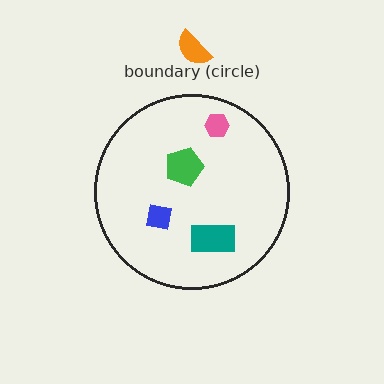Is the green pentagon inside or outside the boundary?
Inside.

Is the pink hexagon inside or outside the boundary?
Inside.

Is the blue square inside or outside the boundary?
Inside.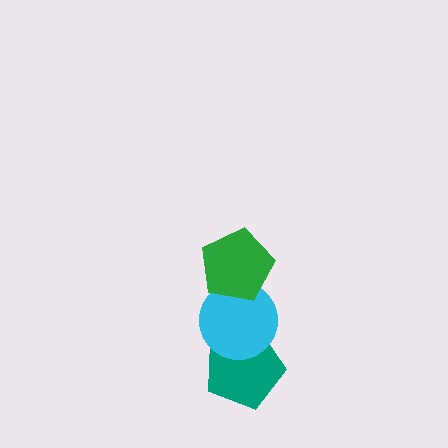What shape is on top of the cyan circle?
The green pentagon is on top of the cyan circle.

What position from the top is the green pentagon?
The green pentagon is 1st from the top.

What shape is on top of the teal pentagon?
The cyan circle is on top of the teal pentagon.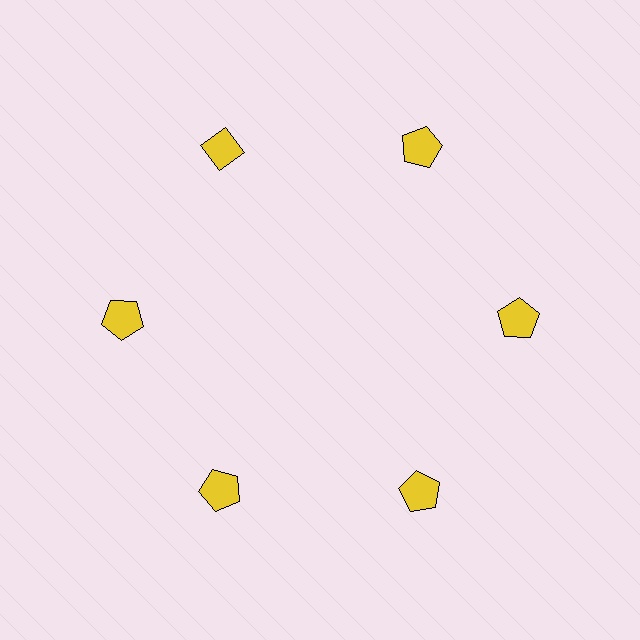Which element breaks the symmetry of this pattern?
The yellow diamond at roughly the 11 o'clock position breaks the symmetry. All other shapes are yellow pentagons.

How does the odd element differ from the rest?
It has a different shape: diamond instead of pentagon.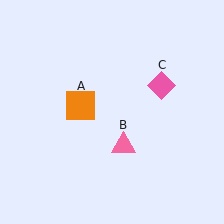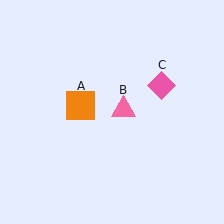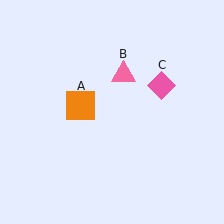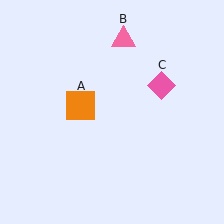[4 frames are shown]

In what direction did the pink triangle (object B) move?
The pink triangle (object B) moved up.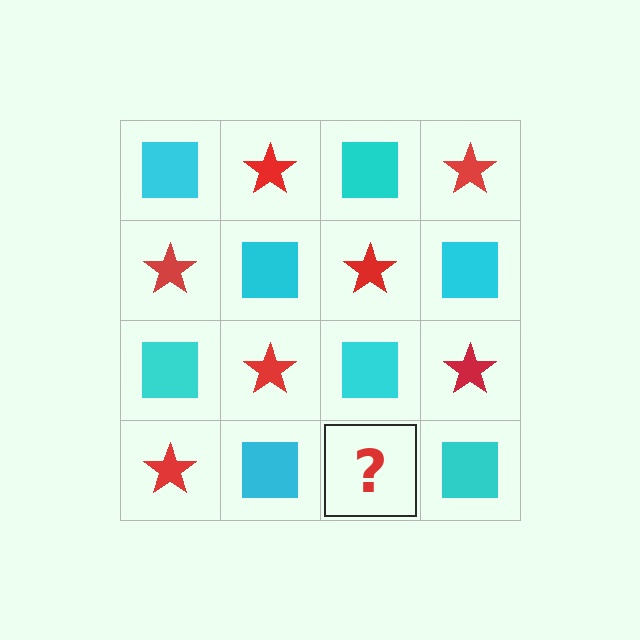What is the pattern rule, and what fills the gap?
The rule is that it alternates cyan square and red star in a checkerboard pattern. The gap should be filled with a red star.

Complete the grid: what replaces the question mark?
The question mark should be replaced with a red star.